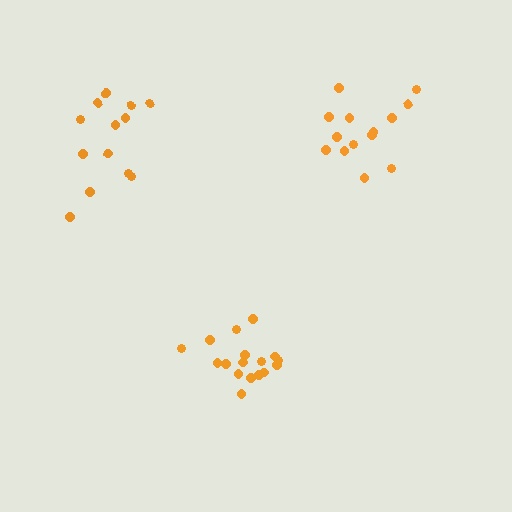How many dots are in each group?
Group 1: 14 dots, Group 2: 17 dots, Group 3: 13 dots (44 total).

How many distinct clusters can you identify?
There are 3 distinct clusters.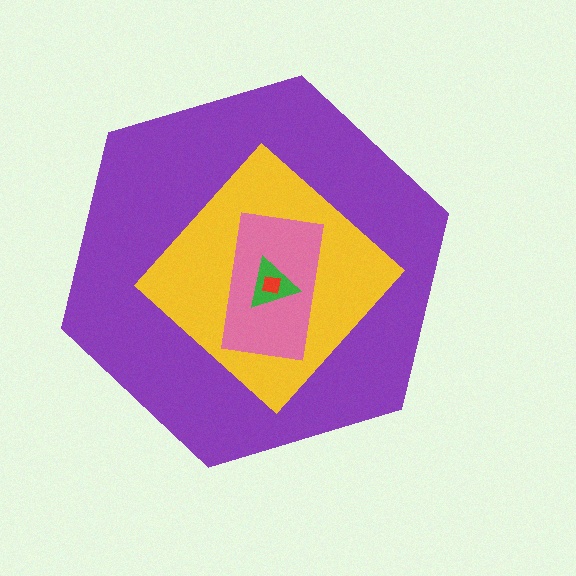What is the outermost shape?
The purple hexagon.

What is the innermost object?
The red square.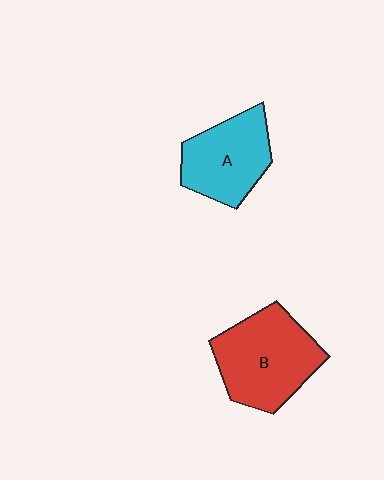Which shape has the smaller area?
Shape A (cyan).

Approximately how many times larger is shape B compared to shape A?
Approximately 1.3 times.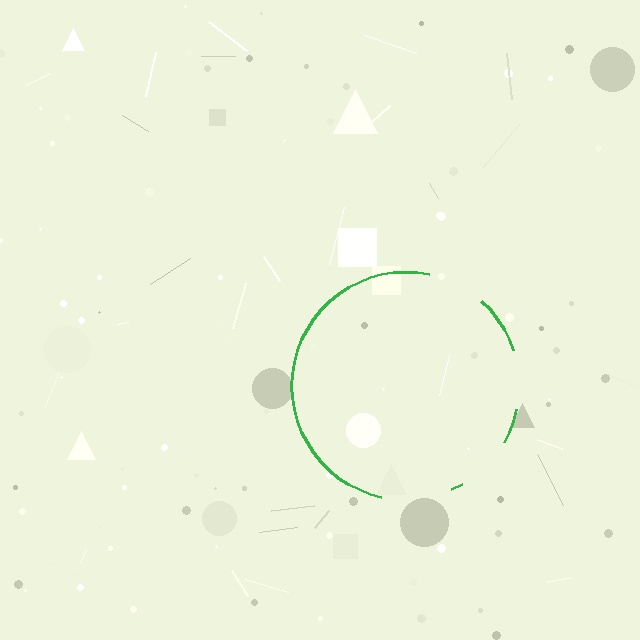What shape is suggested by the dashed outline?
The dashed outline suggests a circle.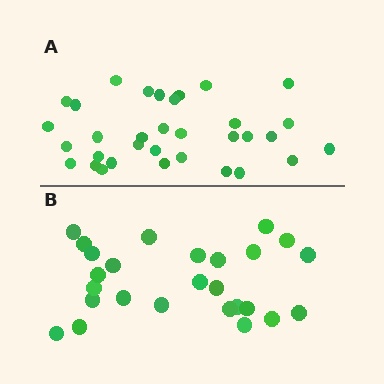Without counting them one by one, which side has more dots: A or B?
Region A (the top region) has more dots.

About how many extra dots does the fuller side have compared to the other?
Region A has roughly 8 or so more dots than region B.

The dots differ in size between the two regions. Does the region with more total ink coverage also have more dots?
No. Region B has more total ink coverage because its dots are larger, but region A actually contains more individual dots. Total area can be misleading — the number of items is what matters here.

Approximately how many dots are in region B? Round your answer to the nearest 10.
About 30 dots. (The exact count is 26, which rounds to 30.)